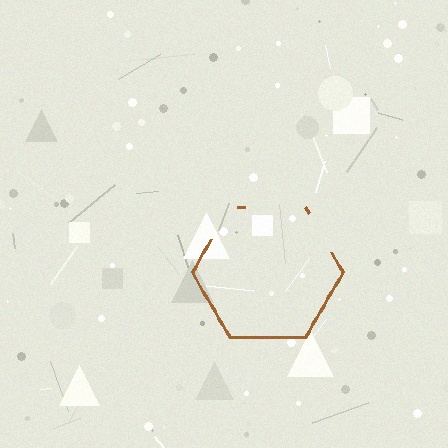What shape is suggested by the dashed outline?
The dashed outline suggests a hexagon.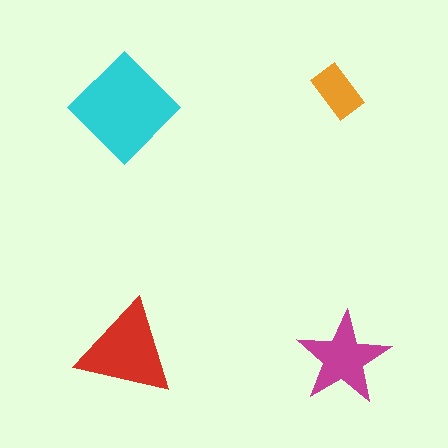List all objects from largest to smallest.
The cyan diamond, the red triangle, the magenta star, the orange rectangle.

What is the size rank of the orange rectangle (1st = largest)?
4th.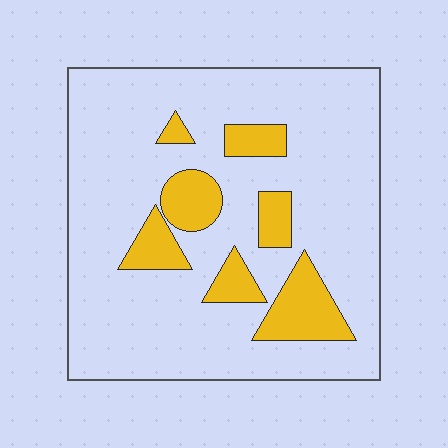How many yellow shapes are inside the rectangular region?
7.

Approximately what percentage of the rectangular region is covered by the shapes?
Approximately 20%.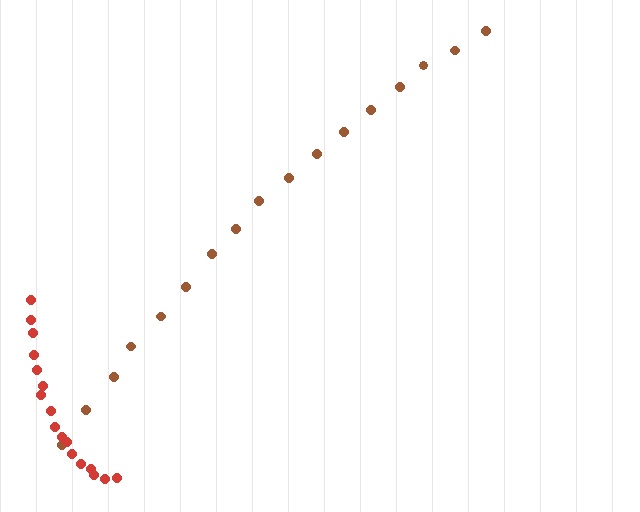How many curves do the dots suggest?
There are 2 distinct paths.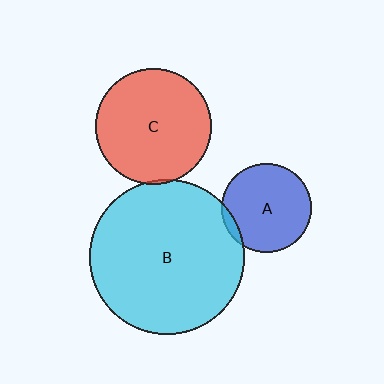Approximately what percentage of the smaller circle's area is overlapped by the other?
Approximately 5%.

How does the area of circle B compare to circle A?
Approximately 3.0 times.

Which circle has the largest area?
Circle B (cyan).